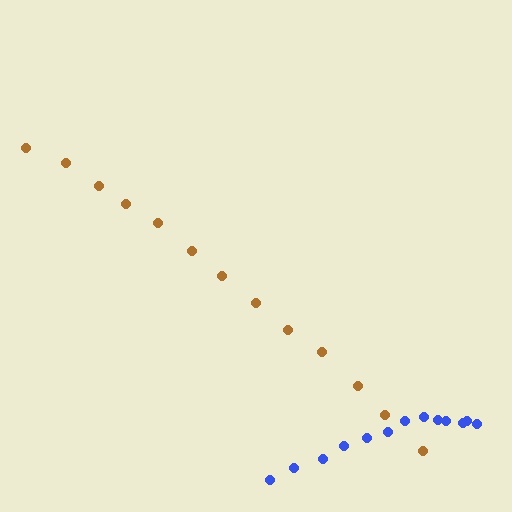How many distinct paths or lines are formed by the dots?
There are 2 distinct paths.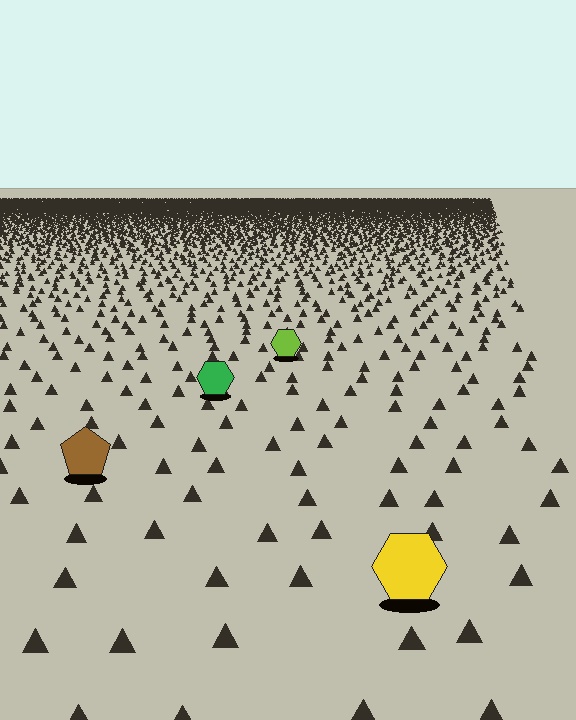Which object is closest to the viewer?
The yellow hexagon is closest. The texture marks near it are larger and more spread out.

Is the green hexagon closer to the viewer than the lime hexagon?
Yes. The green hexagon is closer — you can tell from the texture gradient: the ground texture is coarser near it.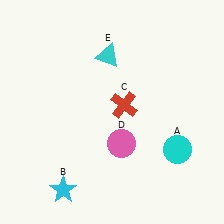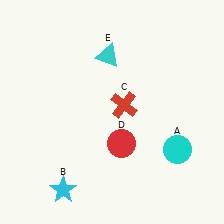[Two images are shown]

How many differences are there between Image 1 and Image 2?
There is 1 difference between the two images.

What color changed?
The circle (D) changed from pink in Image 1 to red in Image 2.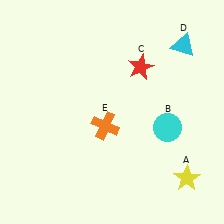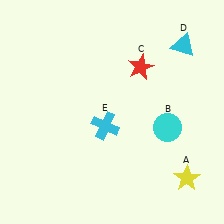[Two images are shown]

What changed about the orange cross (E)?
In Image 1, E is orange. In Image 2, it changed to cyan.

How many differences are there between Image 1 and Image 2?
There is 1 difference between the two images.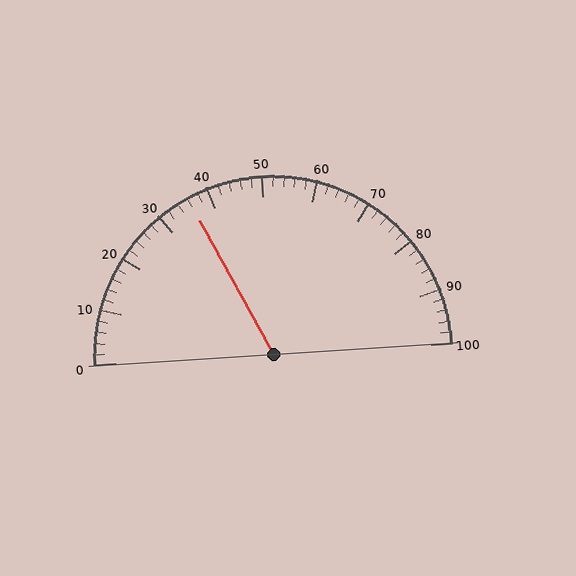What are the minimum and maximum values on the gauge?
The gauge ranges from 0 to 100.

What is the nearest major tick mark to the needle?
The nearest major tick mark is 40.